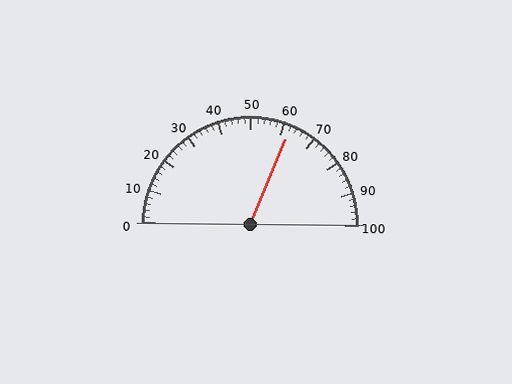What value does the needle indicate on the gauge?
The needle indicates approximately 62.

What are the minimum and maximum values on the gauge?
The gauge ranges from 0 to 100.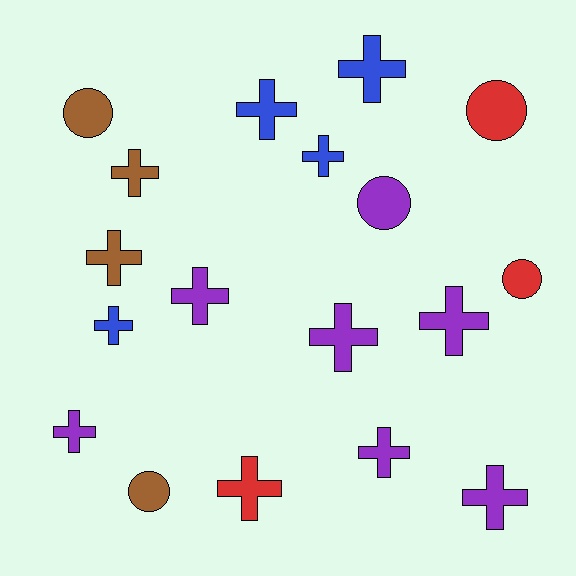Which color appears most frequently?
Purple, with 7 objects.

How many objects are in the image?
There are 18 objects.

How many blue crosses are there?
There are 4 blue crosses.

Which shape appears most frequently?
Cross, with 13 objects.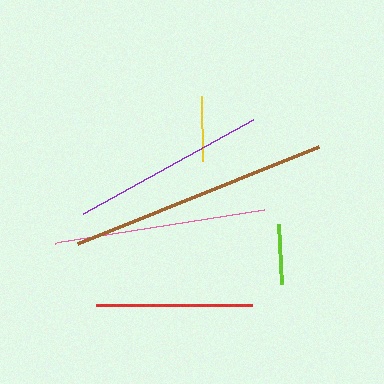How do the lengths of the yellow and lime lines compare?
The yellow and lime lines are approximately the same length.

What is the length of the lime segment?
The lime segment is approximately 61 pixels long.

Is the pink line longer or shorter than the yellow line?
The pink line is longer than the yellow line.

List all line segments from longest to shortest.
From longest to shortest: brown, pink, purple, red, yellow, lime.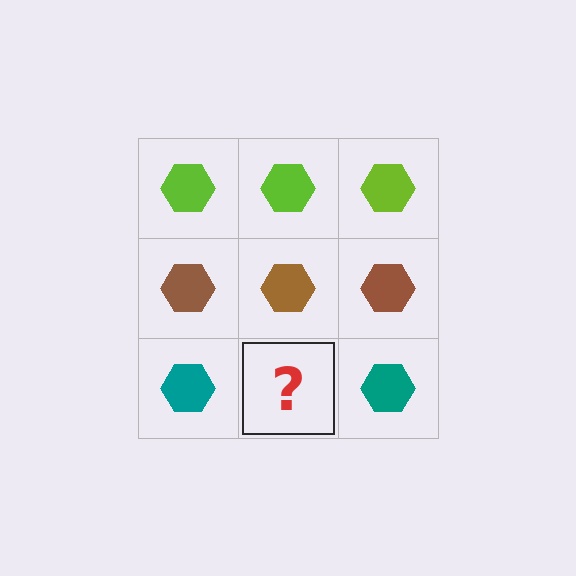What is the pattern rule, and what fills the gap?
The rule is that each row has a consistent color. The gap should be filled with a teal hexagon.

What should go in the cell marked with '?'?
The missing cell should contain a teal hexagon.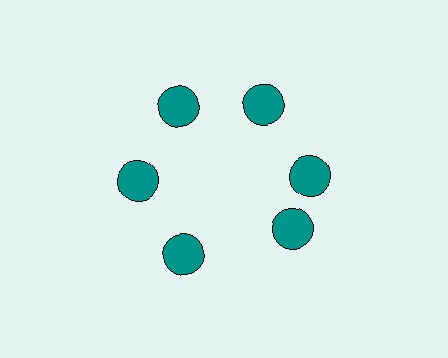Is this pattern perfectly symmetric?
No. The 6 teal circles are arranged in a ring, but one element near the 5 o'clock position is rotated out of alignment along the ring, breaking the 6-fold rotational symmetry.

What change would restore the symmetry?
The symmetry would be restored by rotating it back into even spacing with its neighbors so that all 6 circles sit at equal angles and equal distance from the center.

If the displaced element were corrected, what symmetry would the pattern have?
It would have 6-fold rotational symmetry — the pattern would map onto itself every 60 degrees.